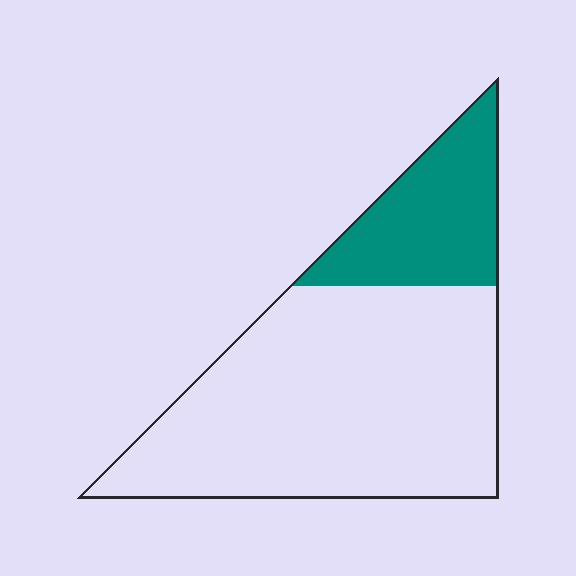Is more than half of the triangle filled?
No.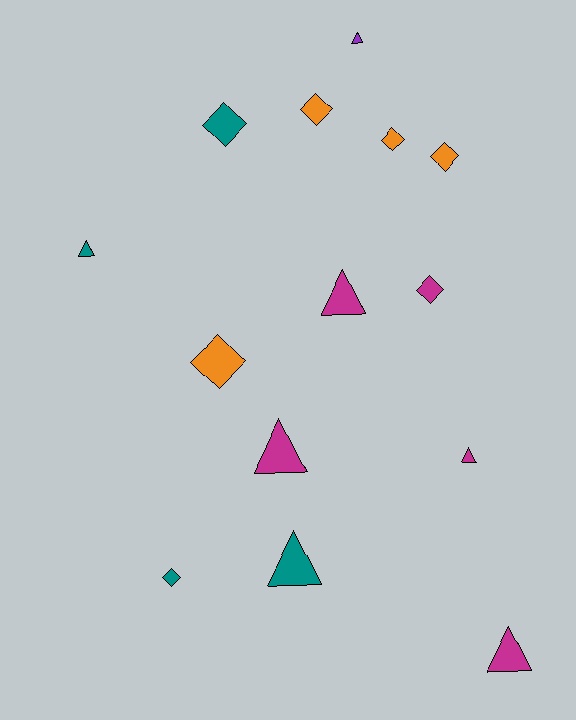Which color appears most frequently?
Magenta, with 5 objects.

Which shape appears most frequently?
Diamond, with 7 objects.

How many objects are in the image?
There are 14 objects.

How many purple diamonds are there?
There are no purple diamonds.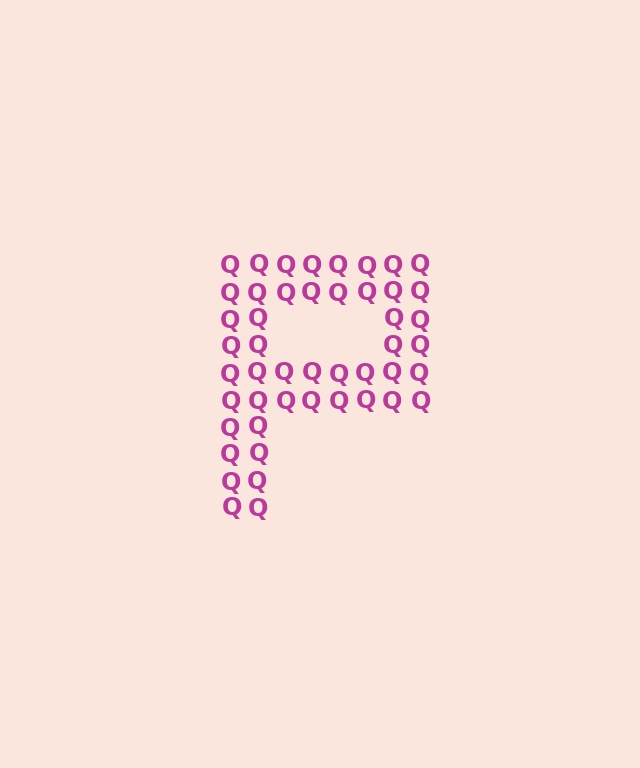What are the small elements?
The small elements are letter Q's.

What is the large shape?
The large shape is the letter P.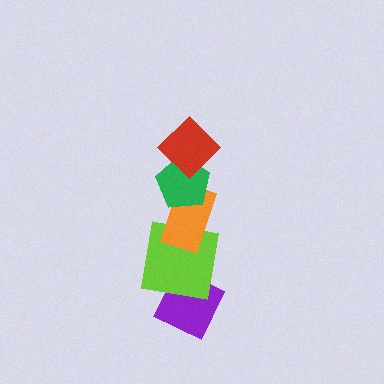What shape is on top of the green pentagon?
The red diamond is on top of the green pentagon.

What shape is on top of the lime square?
The orange rectangle is on top of the lime square.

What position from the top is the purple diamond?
The purple diamond is 5th from the top.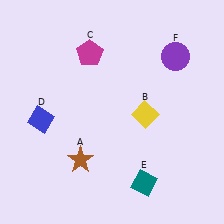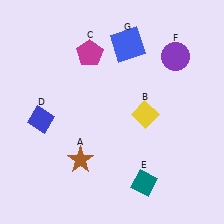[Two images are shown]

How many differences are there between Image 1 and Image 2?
There is 1 difference between the two images.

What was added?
A blue square (G) was added in Image 2.